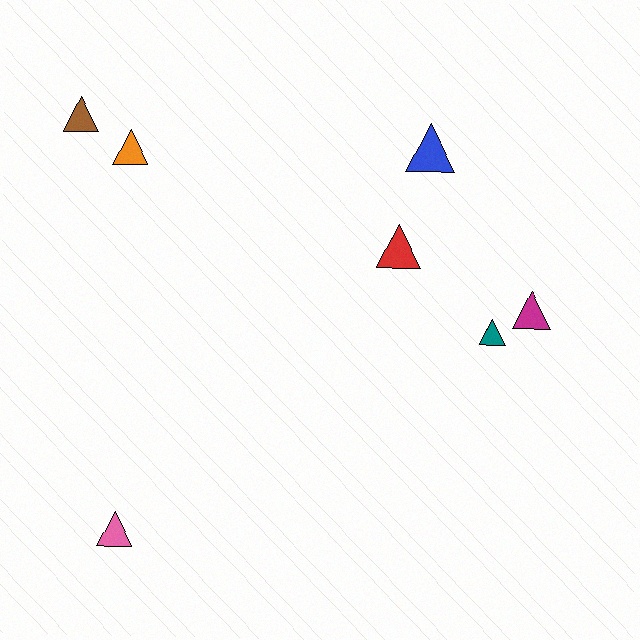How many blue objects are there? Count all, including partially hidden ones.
There is 1 blue object.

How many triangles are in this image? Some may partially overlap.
There are 7 triangles.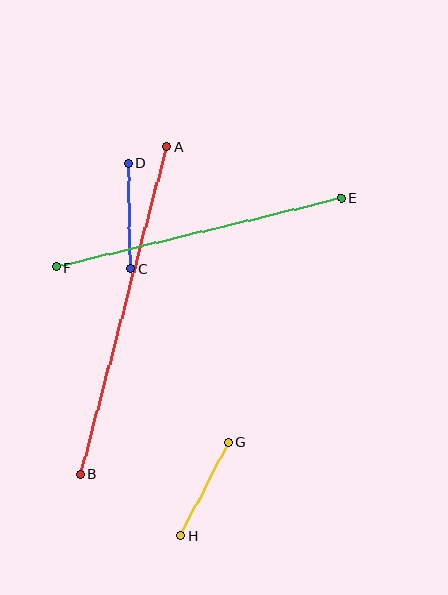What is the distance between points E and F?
The distance is approximately 294 pixels.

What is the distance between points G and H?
The distance is approximately 105 pixels.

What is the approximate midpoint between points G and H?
The midpoint is at approximately (204, 489) pixels.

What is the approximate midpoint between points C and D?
The midpoint is at approximately (129, 216) pixels.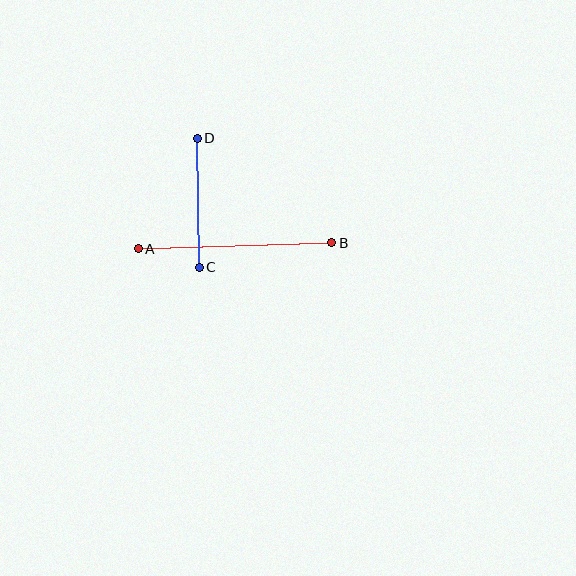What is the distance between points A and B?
The distance is approximately 194 pixels.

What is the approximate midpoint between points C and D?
The midpoint is at approximately (198, 203) pixels.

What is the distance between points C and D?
The distance is approximately 129 pixels.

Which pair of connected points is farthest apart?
Points A and B are farthest apart.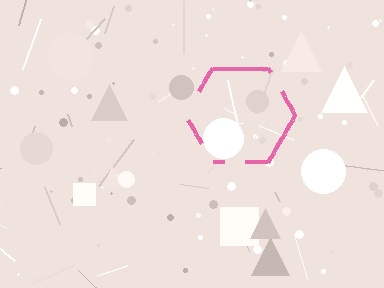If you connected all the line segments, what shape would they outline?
They would outline a hexagon.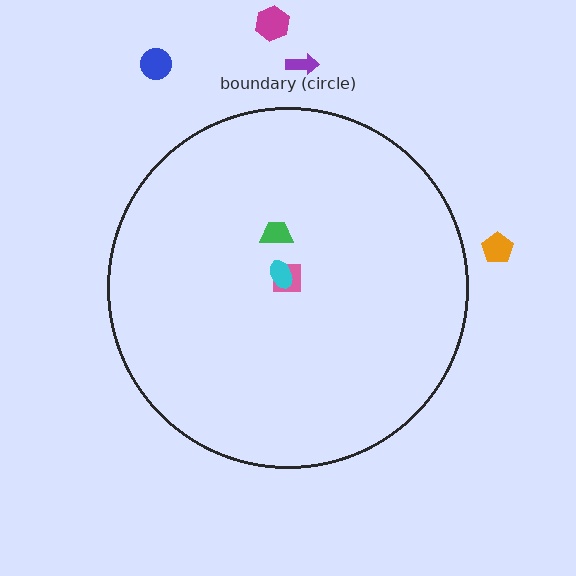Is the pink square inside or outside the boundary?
Inside.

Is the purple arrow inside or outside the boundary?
Outside.